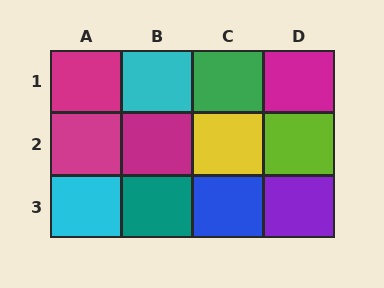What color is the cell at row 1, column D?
Magenta.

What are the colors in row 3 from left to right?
Cyan, teal, blue, purple.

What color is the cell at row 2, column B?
Magenta.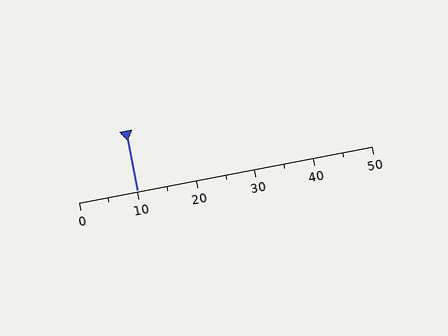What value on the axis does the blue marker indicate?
The marker indicates approximately 10.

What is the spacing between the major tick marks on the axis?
The major ticks are spaced 10 apart.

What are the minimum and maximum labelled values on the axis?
The axis runs from 0 to 50.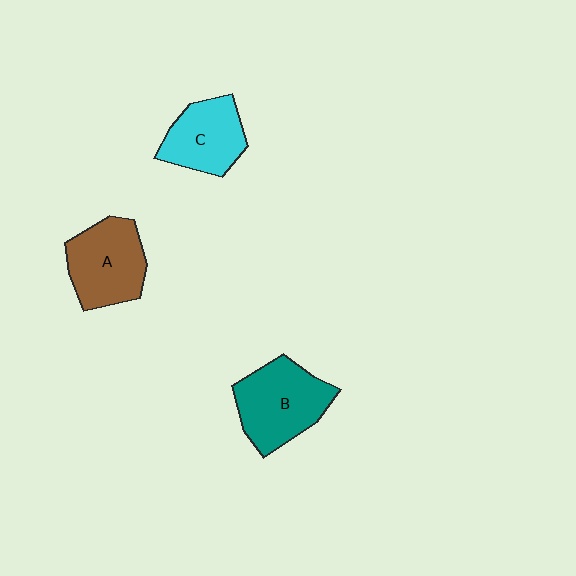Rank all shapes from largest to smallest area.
From largest to smallest: B (teal), A (brown), C (cyan).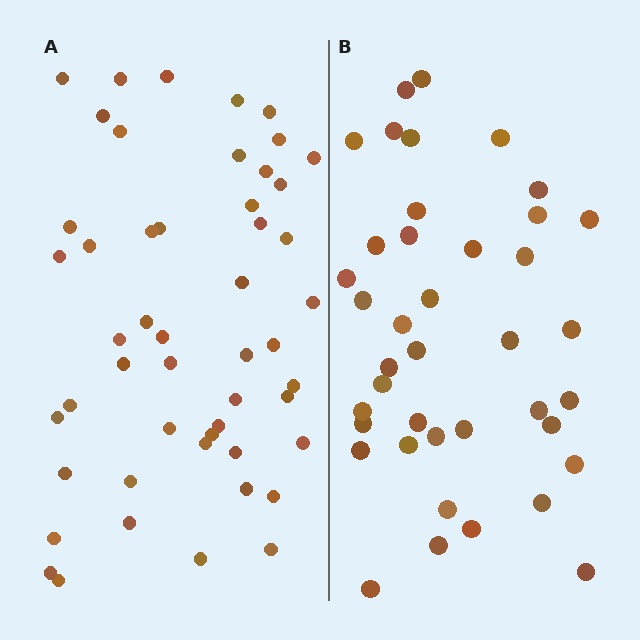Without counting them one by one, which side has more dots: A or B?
Region A (the left region) has more dots.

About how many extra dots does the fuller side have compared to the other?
Region A has roughly 10 or so more dots than region B.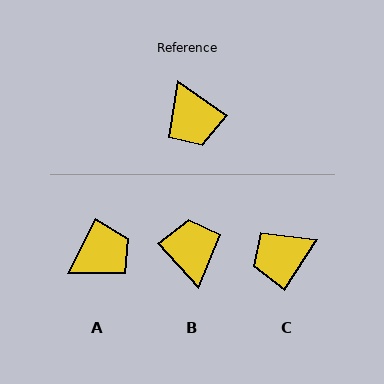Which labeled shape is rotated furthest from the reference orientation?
B, about 167 degrees away.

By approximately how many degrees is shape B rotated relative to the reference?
Approximately 167 degrees counter-clockwise.